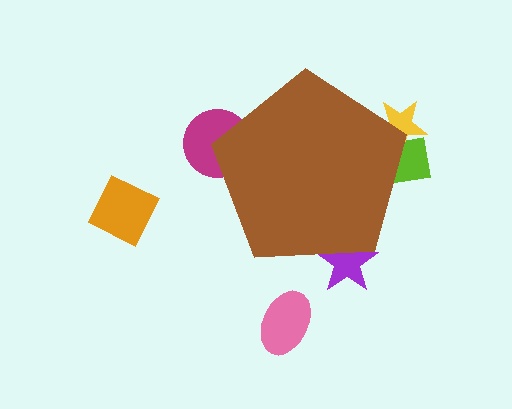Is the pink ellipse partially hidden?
No, the pink ellipse is fully visible.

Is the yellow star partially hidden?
Yes, the yellow star is partially hidden behind the brown pentagon.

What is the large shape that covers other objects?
A brown pentagon.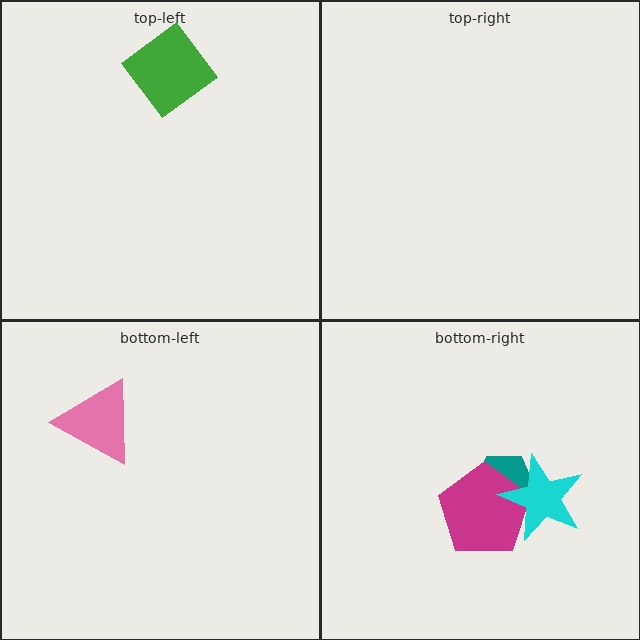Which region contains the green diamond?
The top-left region.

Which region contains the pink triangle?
The bottom-left region.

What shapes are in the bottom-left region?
The pink triangle.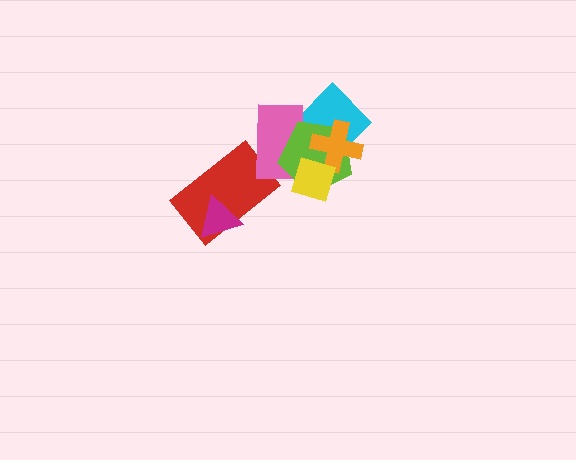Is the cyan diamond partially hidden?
Yes, it is partially covered by another shape.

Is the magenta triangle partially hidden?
No, no other shape covers it.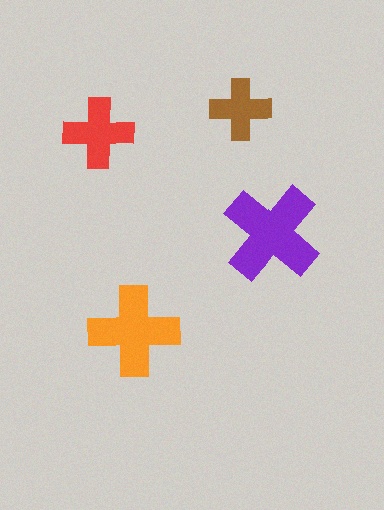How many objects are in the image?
There are 4 objects in the image.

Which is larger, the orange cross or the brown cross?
The orange one.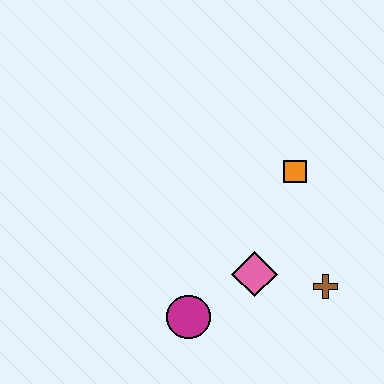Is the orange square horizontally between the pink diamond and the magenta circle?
No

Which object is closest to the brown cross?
The pink diamond is closest to the brown cross.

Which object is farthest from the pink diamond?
The orange square is farthest from the pink diamond.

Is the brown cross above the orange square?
No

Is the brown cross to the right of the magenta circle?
Yes